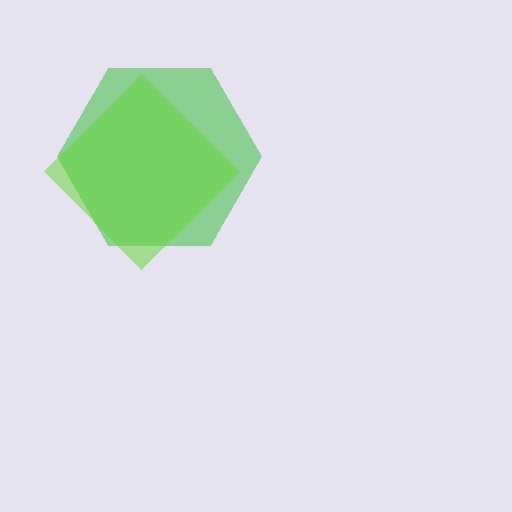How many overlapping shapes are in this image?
There are 2 overlapping shapes in the image.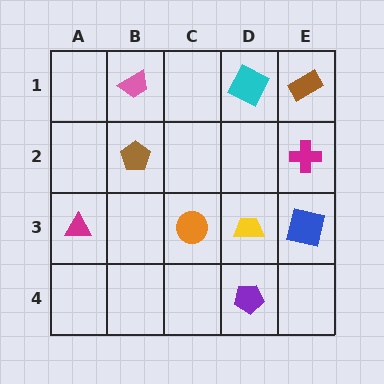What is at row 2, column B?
A brown pentagon.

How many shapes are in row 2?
2 shapes.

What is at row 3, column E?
A blue square.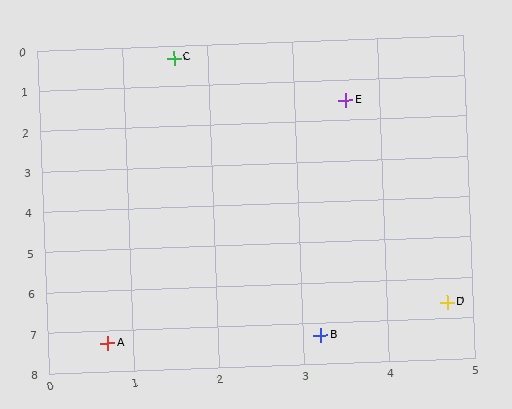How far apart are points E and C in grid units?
Points E and C are about 2.3 grid units apart.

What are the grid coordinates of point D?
Point D is at approximately (4.7, 6.6).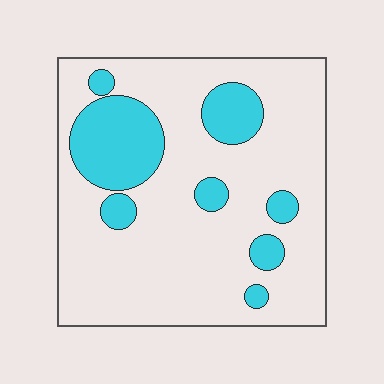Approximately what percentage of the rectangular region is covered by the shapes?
Approximately 20%.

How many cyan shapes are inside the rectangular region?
8.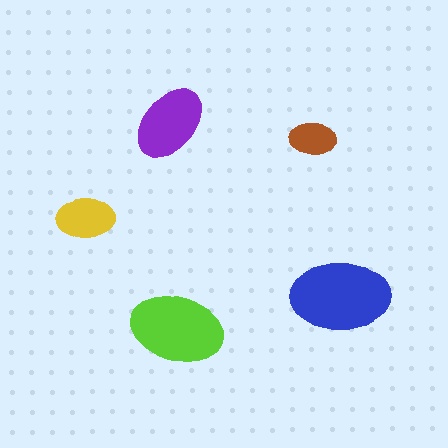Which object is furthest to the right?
The blue ellipse is rightmost.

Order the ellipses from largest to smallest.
the blue one, the lime one, the purple one, the yellow one, the brown one.